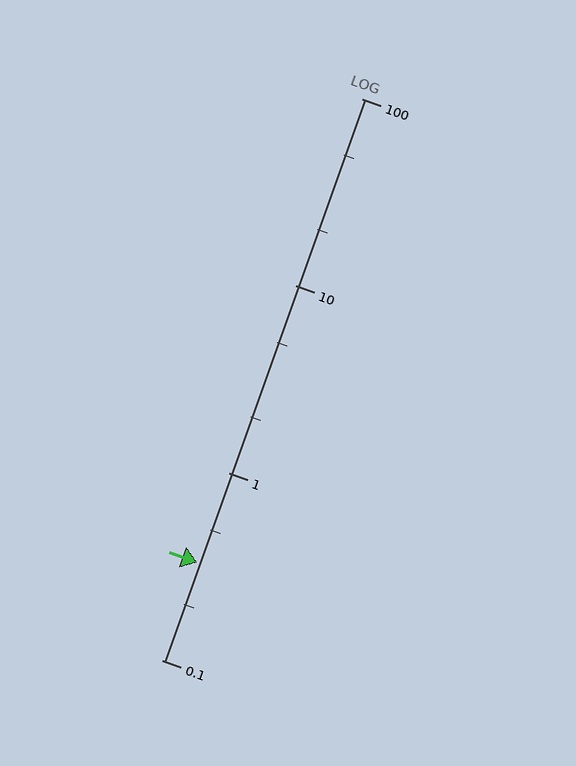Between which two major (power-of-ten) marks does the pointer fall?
The pointer is between 0.1 and 1.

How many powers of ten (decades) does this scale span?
The scale spans 3 decades, from 0.1 to 100.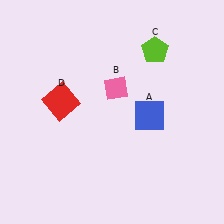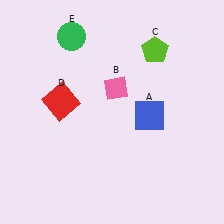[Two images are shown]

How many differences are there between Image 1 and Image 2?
There is 1 difference between the two images.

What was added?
A green circle (E) was added in Image 2.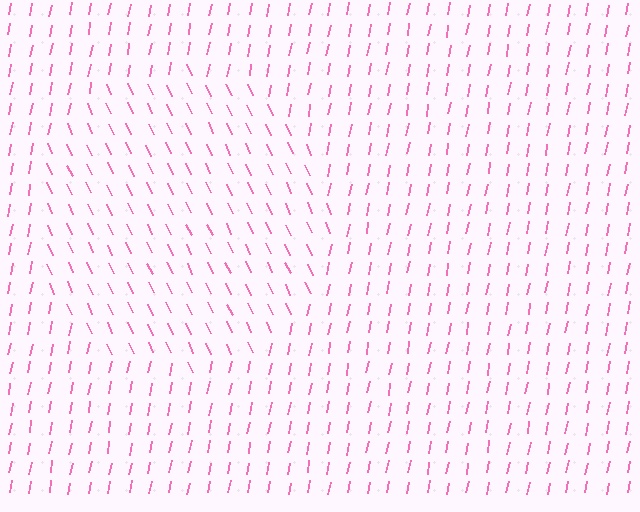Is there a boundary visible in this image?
Yes, there is a texture boundary formed by a change in line orientation.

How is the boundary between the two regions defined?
The boundary is defined purely by a change in line orientation (approximately 36 degrees difference). All lines are the same color and thickness.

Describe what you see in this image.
The image is filled with small pink line segments. A circle region in the image has lines oriented differently from the surrounding lines, creating a visible texture boundary.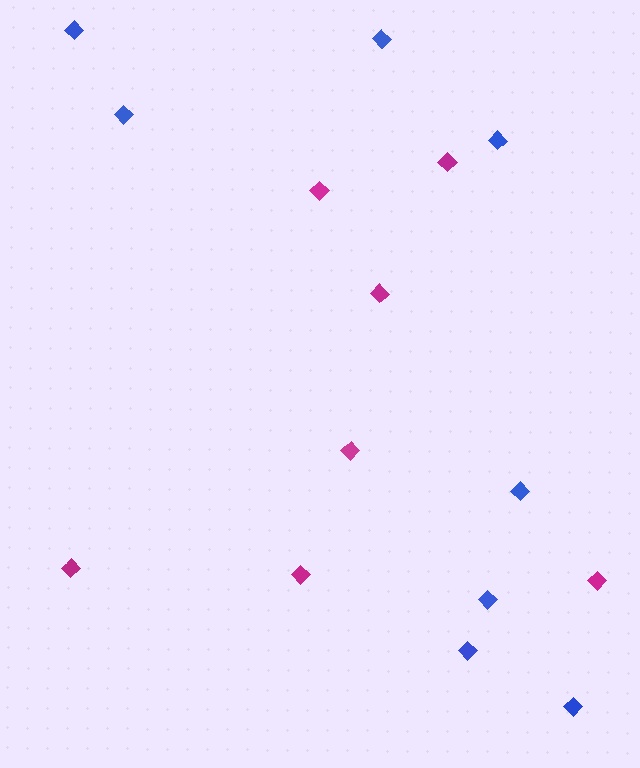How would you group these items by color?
There are 2 groups: one group of blue diamonds (8) and one group of magenta diamonds (7).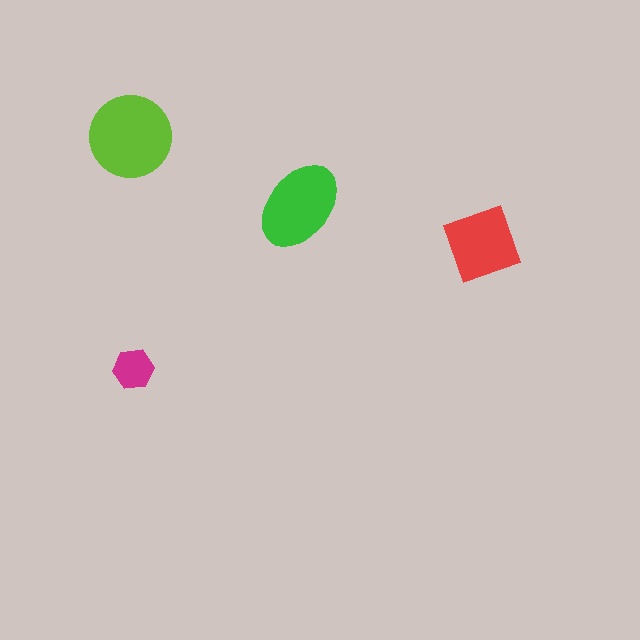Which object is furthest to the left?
The lime circle is leftmost.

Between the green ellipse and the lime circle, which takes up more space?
The lime circle.